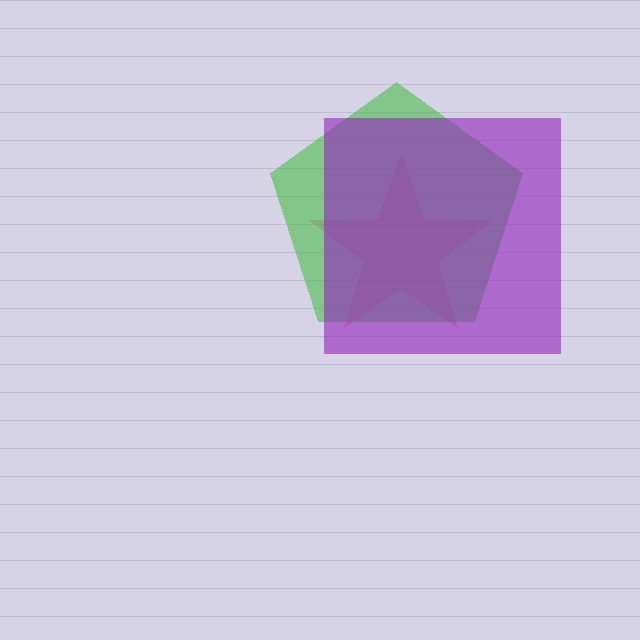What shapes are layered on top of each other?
The layered shapes are: a pink star, a green pentagon, a purple square.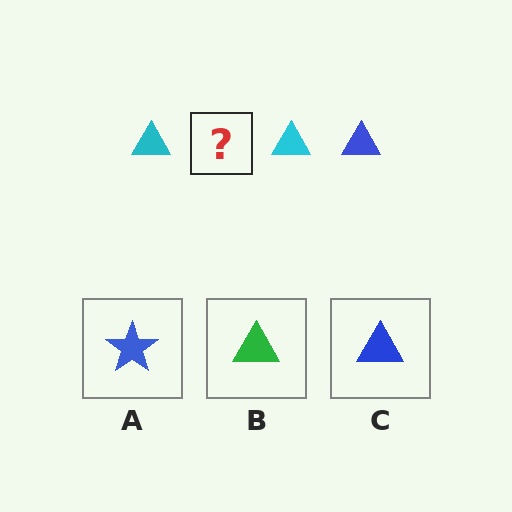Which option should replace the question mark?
Option C.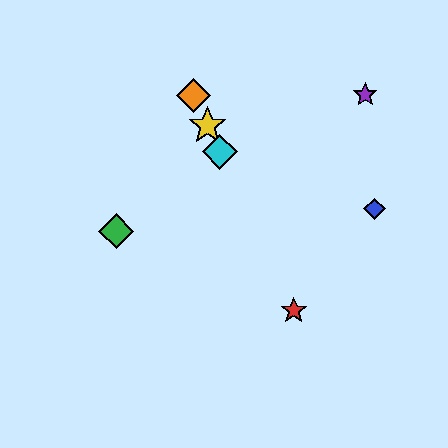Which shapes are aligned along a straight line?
The red star, the yellow star, the orange diamond, the cyan diamond are aligned along a straight line.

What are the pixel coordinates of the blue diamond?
The blue diamond is at (374, 209).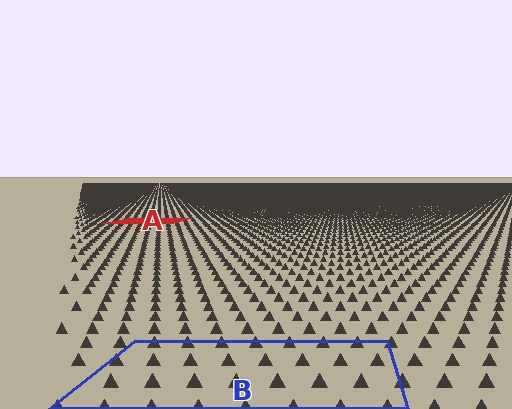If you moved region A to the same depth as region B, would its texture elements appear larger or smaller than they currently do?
They would appear larger. At a closer depth, the same texture elements are projected at a bigger on-screen size.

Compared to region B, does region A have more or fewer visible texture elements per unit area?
Region A has more texture elements per unit area — they are packed more densely because it is farther away.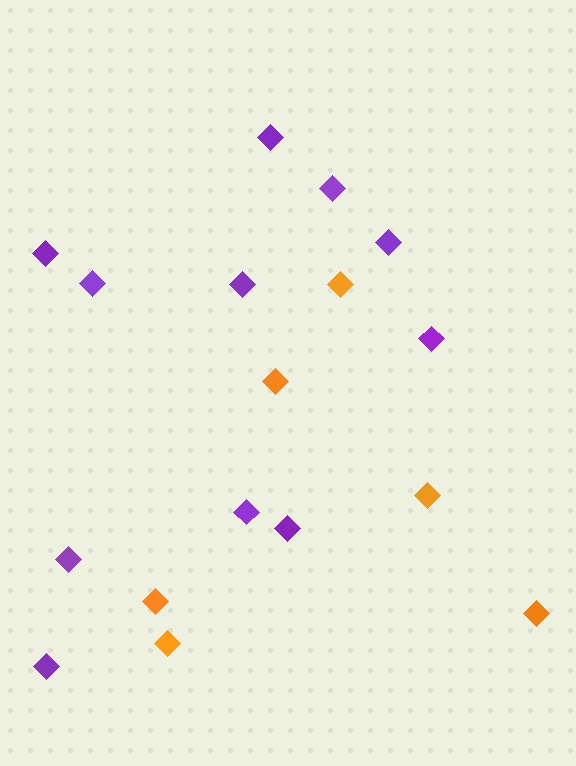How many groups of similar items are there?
There are 2 groups: one group of purple diamonds (11) and one group of orange diamonds (6).